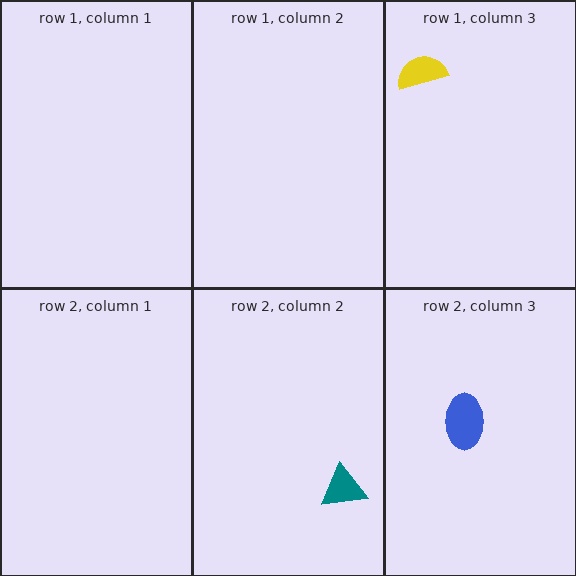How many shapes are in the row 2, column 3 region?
1.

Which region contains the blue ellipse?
The row 2, column 3 region.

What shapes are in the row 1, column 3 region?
The yellow semicircle.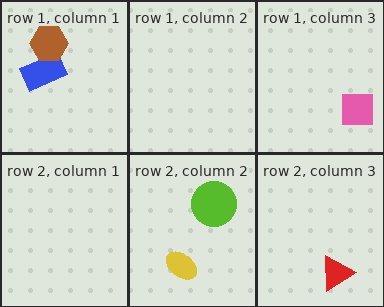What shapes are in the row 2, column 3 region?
The red triangle.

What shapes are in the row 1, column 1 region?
The blue rectangle, the brown hexagon.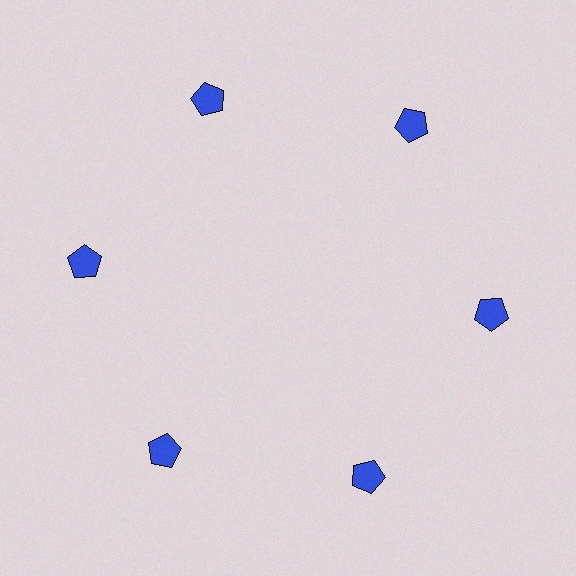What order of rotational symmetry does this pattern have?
This pattern has 6-fold rotational symmetry.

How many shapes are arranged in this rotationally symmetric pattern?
There are 6 shapes, arranged in 6 groups of 1.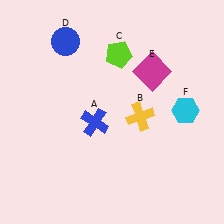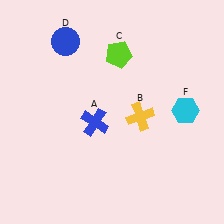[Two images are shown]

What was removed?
The magenta square (E) was removed in Image 2.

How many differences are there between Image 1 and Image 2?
There is 1 difference between the two images.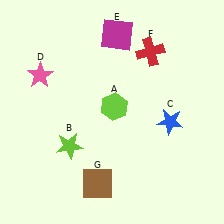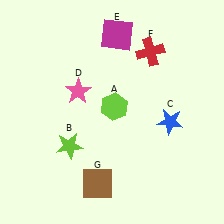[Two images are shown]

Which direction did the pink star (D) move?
The pink star (D) moved right.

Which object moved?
The pink star (D) moved right.